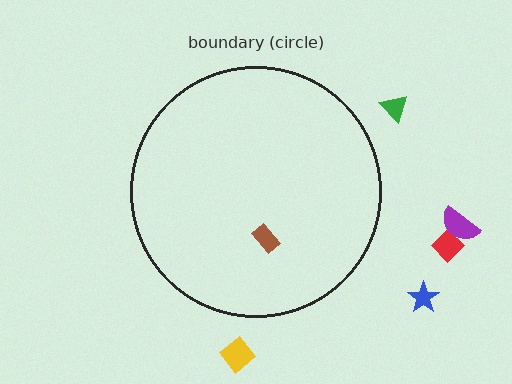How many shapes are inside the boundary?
1 inside, 5 outside.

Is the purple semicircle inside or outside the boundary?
Outside.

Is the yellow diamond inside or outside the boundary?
Outside.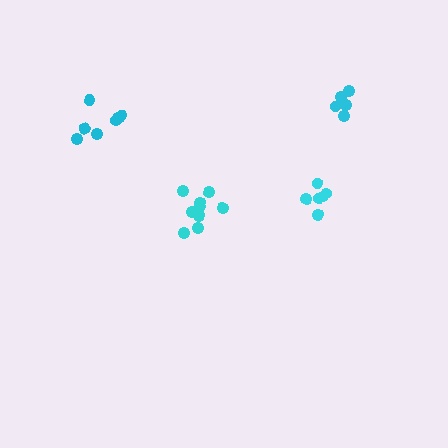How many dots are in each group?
Group 1: 6 dots, Group 2: 7 dots, Group 3: 6 dots, Group 4: 9 dots (28 total).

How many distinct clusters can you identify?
There are 4 distinct clusters.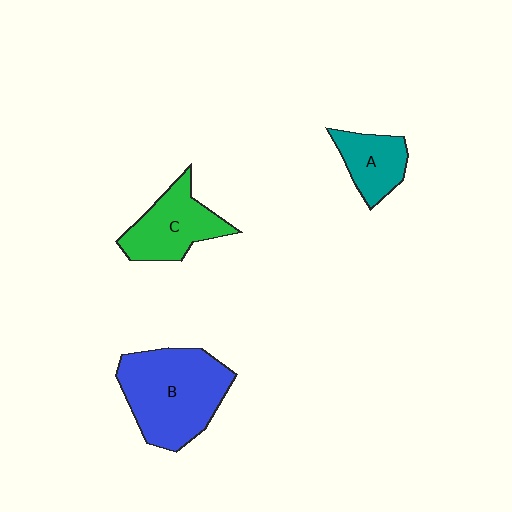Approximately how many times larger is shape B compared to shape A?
Approximately 2.3 times.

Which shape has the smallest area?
Shape A (teal).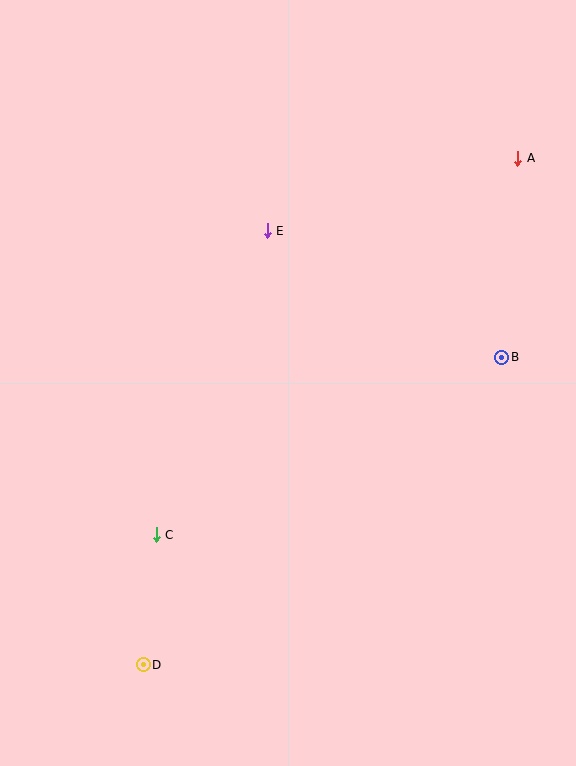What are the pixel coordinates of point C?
Point C is at (156, 535).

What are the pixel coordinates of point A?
Point A is at (518, 158).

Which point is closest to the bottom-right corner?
Point B is closest to the bottom-right corner.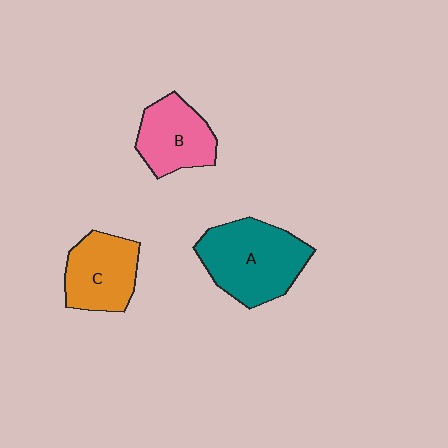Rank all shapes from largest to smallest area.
From largest to smallest: A (teal), C (orange), B (pink).